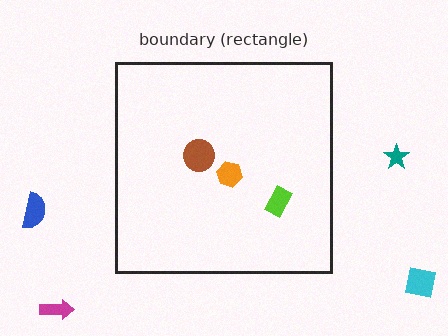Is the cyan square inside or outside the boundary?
Outside.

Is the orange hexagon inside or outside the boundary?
Inside.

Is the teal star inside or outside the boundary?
Outside.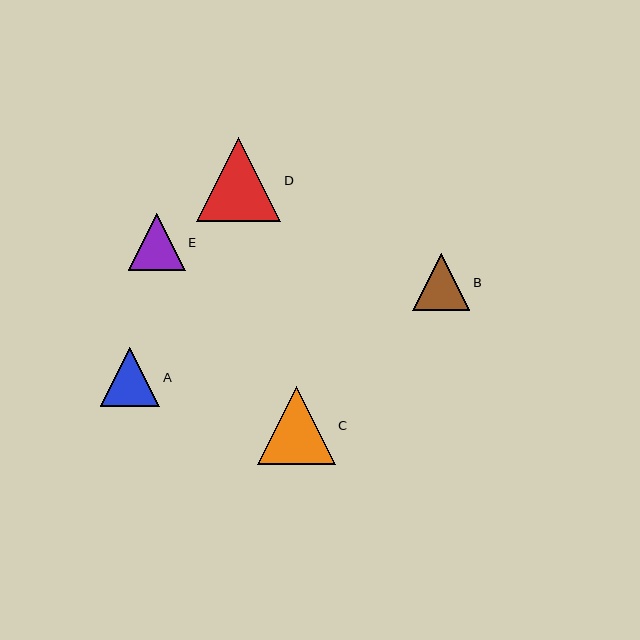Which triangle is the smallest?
Triangle E is the smallest with a size of approximately 57 pixels.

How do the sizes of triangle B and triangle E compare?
Triangle B and triangle E are approximately the same size.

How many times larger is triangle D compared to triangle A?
Triangle D is approximately 1.4 times the size of triangle A.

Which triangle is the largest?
Triangle D is the largest with a size of approximately 85 pixels.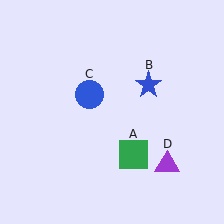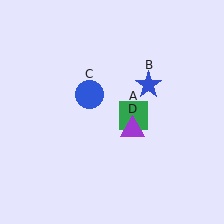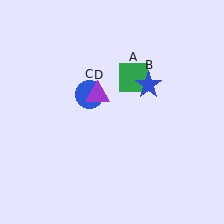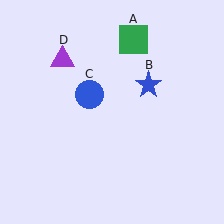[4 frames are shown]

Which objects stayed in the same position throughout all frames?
Blue star (object B) and blue circle (object C) remained stationary.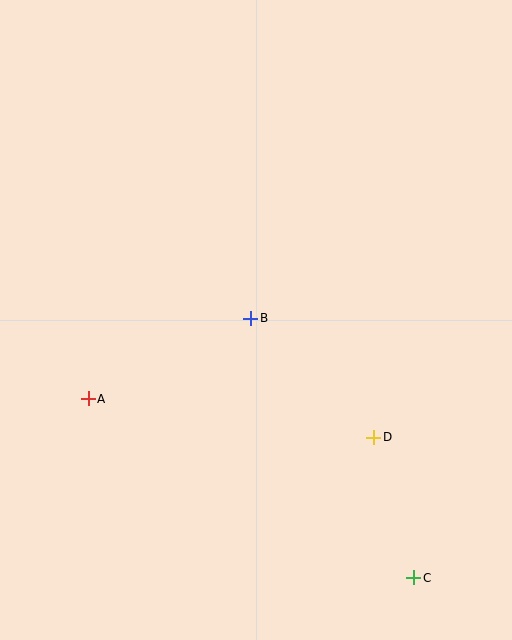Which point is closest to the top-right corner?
Point B is closest to the top-right corner.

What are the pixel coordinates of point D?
Point D is at (374, 437).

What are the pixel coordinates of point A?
Point A is at (88, 399).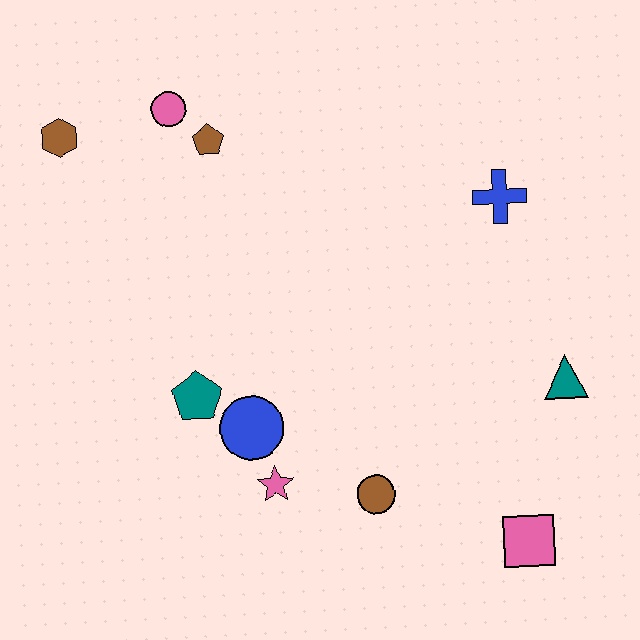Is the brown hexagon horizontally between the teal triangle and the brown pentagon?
No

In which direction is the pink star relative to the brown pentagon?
The pink star is below the brown pentagon.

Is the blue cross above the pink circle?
No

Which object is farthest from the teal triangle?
The brown hexagon is farthest from the teal triangle.